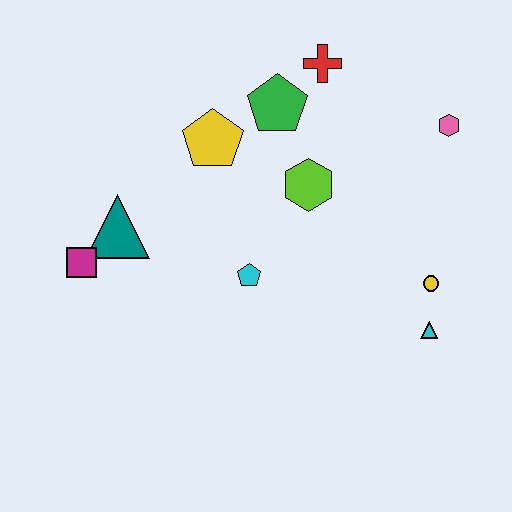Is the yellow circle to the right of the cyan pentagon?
Yes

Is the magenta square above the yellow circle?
Yes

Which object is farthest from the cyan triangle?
The magenta square is farthest from the cyan triangle.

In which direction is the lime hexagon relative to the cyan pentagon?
The lime hexagon is above the cyan pentagon.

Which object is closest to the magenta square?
The teal triangle is closest to the magenta square.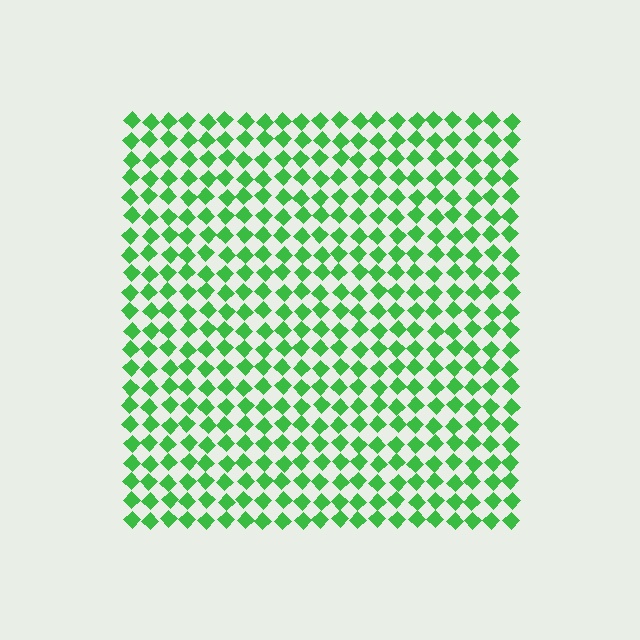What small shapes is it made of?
It is made of small diamonds.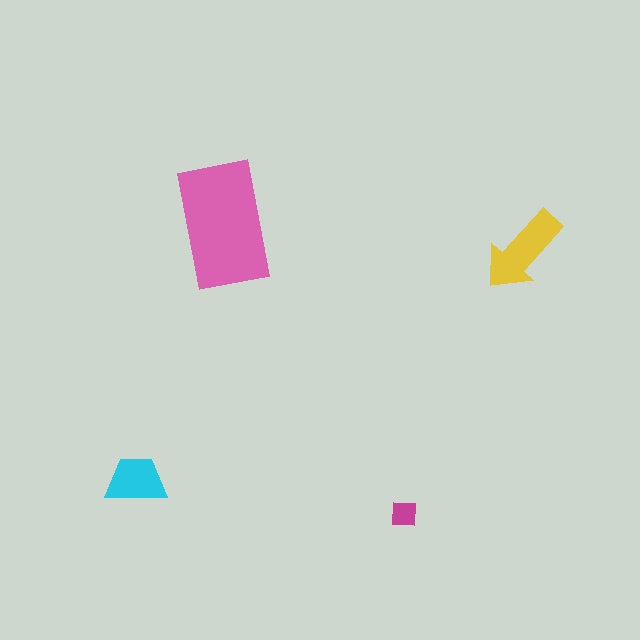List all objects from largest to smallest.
The pink rectangle, the yellow arrow, the cyan trapezoid, the magenta square.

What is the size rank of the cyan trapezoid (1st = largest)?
3rd.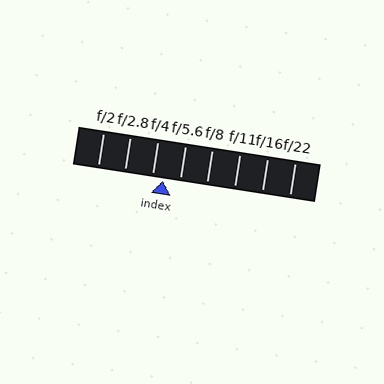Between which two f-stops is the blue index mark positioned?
The index mark is between f/4 and f/5.6.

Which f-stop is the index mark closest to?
The index mark is closest to f/4.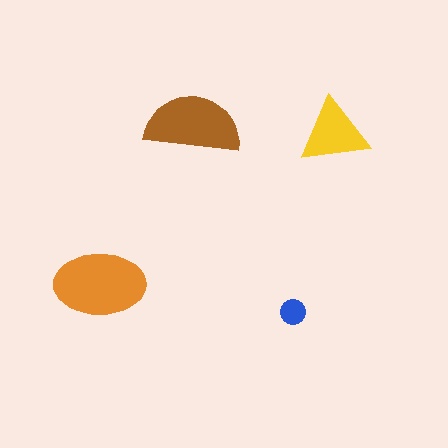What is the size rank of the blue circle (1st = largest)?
4th.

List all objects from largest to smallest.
The orange ellipse, the brown semicircle, the yellow triangle, the blue circle.